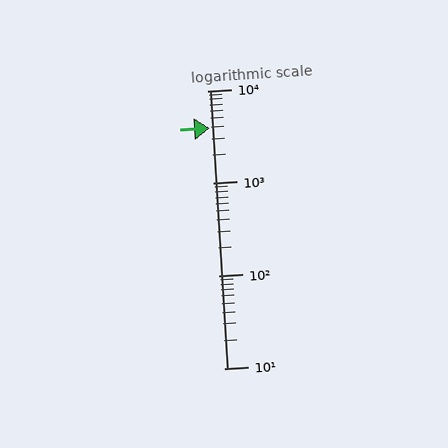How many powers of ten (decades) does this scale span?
The scale spans 3 decades, from 10 to 10000.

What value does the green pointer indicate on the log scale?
The pointer indicates approximately 3900.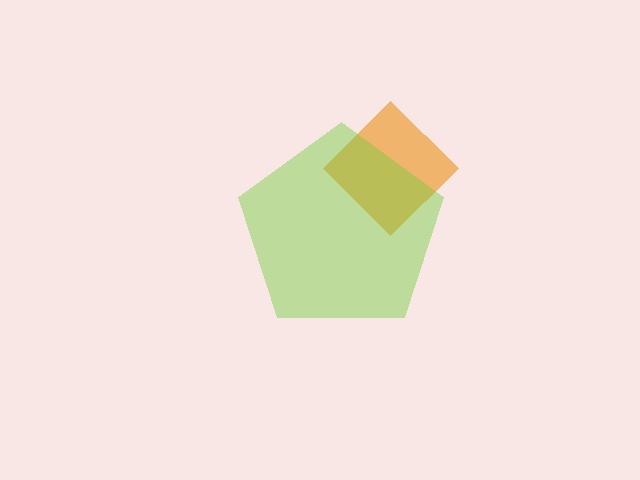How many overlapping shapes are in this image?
There are 2 overlapping shapes in the image.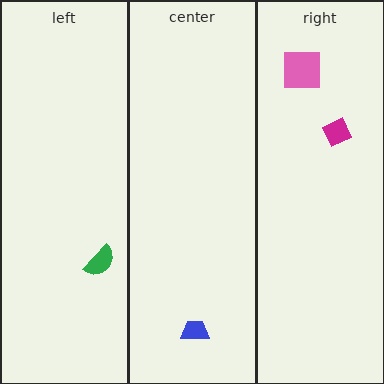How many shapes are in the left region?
1.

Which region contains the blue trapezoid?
The center region.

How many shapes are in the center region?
1.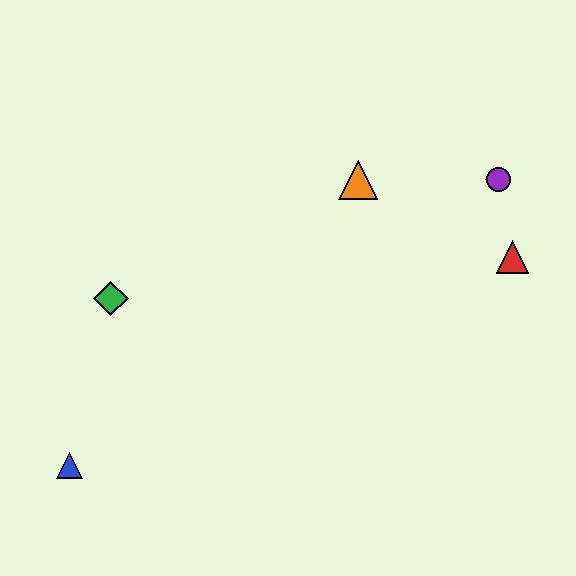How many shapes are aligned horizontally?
3 shapes (the yellow diamond, the purple circle, the orange triangle) are aligned horizontally.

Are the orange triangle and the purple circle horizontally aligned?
Yes, both are at y≈180.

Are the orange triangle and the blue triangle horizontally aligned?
No, the orange triangle is at y≈180 and the blue triangle is at y≈465.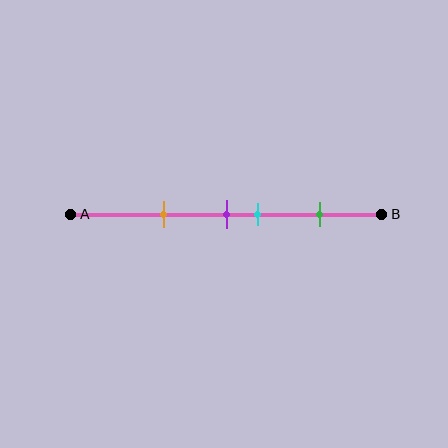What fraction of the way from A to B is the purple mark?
The purple mark is approximately 50% (0.5) of the way from A to B.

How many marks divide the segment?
There are 4 marks dividing the segment.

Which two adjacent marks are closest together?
The purple and cyan marks are the closest adjacent pair.